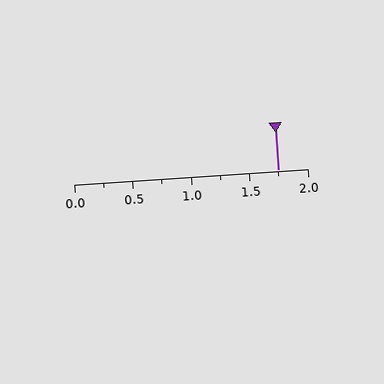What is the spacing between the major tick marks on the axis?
The major ticks are spaced 0.5 apart.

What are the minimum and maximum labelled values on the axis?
The axis runs from 0.0 to 2.0.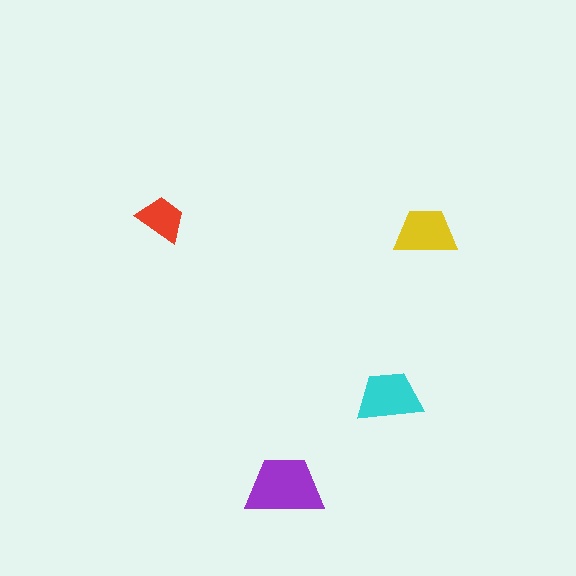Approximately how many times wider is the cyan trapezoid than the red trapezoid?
About 1.5 times wider.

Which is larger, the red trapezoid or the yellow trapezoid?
The yellow one.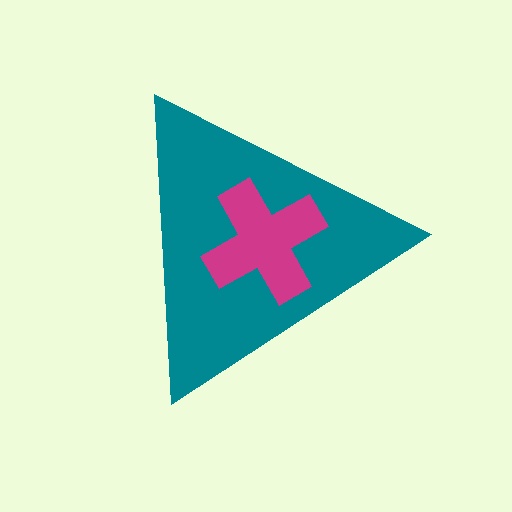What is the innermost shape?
The magenta cross.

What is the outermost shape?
The teal triangle.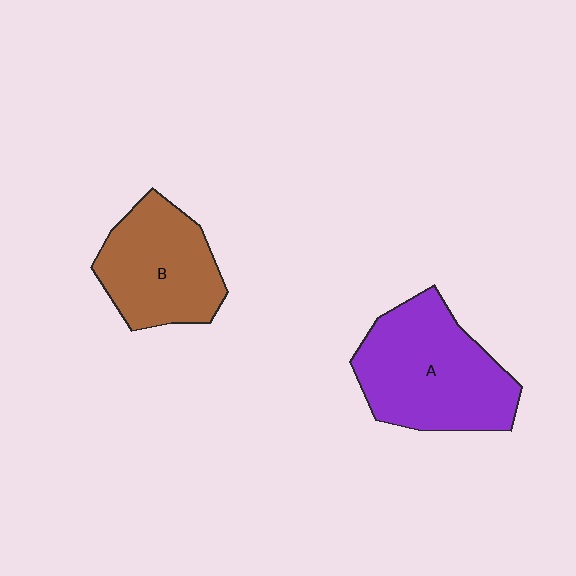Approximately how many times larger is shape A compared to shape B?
Approximately 1.3 times.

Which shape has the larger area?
Shape A (purple).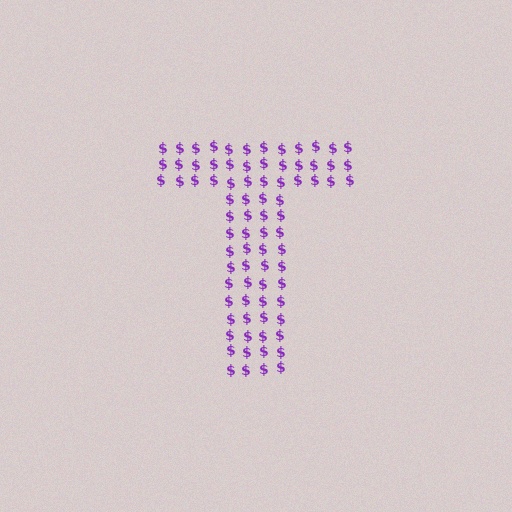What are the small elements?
The small elements are dollar signs.